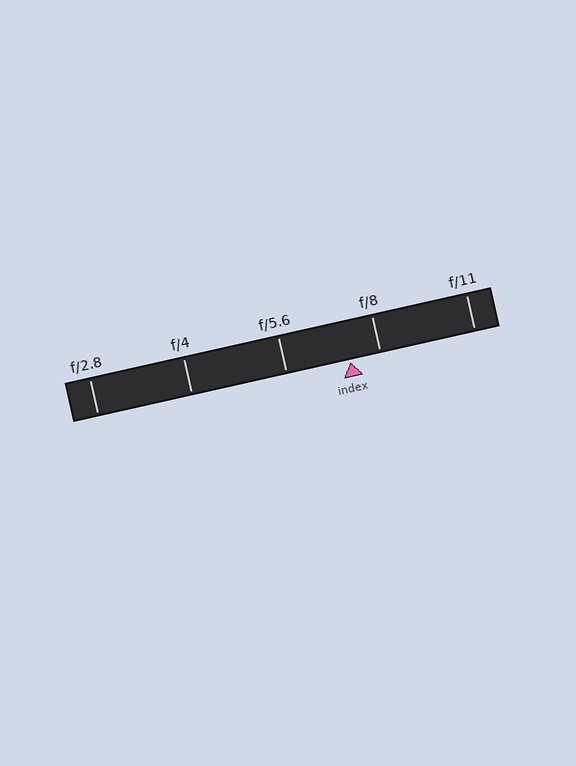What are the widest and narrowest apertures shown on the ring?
The widest aperture shown is f/2.8 and the narrowest is f/11.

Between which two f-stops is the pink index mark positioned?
The index mark is between f/5.6 and f/8.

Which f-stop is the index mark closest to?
The index mark is closest to f/8.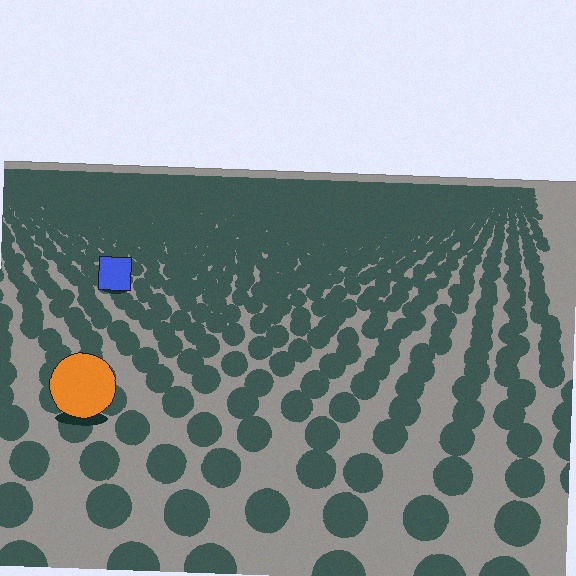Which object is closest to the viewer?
The orange circle is closest. The texture marks near it are larger and more spread out.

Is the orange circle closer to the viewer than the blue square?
Yes. The orange circle is closer — you can tell from the texture gradient: the ground texture is coarser near it.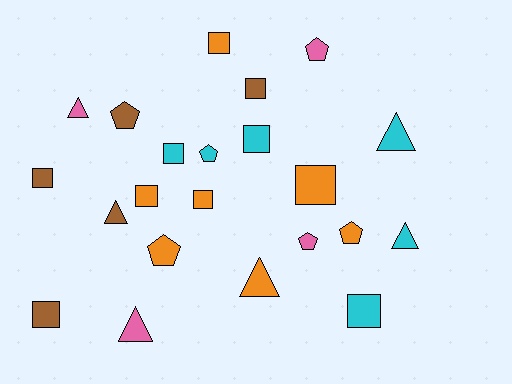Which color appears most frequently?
Orange, with 7 objects.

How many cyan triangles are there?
There are 2 cyan triangles.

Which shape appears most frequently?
Square, with 10 objects.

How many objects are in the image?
There are 22 objects.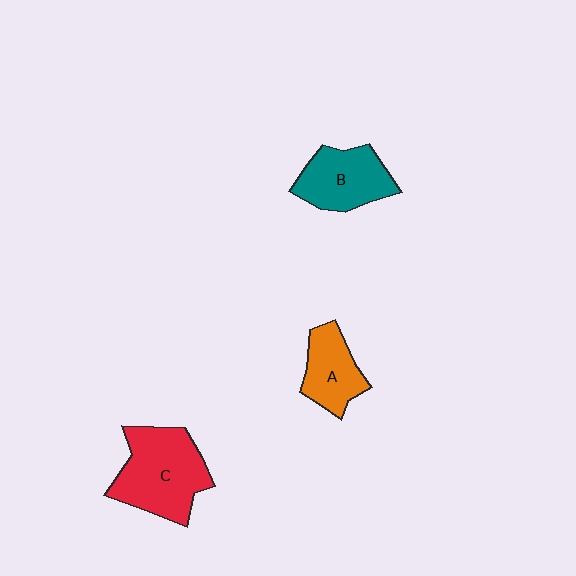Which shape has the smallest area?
Shape A (orange).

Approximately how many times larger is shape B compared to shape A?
Approximately 1.3 times.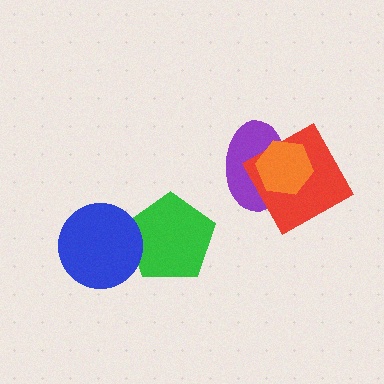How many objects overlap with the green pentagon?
1 object overlaps with the green pentagon.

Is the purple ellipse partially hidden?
Yes, it is partially covered by another shape.